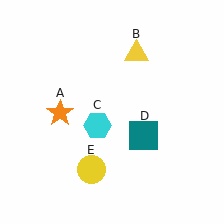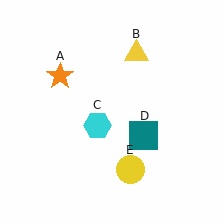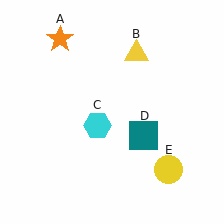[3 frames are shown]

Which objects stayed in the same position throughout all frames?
Yellow triangle (object B) and cyan hexagon (object C) and teal square (object D) remained stationary.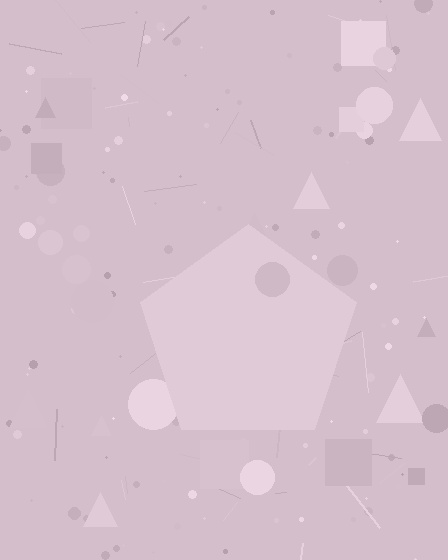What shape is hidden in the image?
A pentagon is hidden in the image.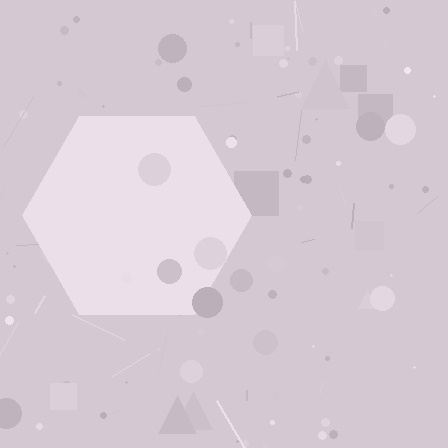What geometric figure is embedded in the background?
A hexagon is embedded in the background.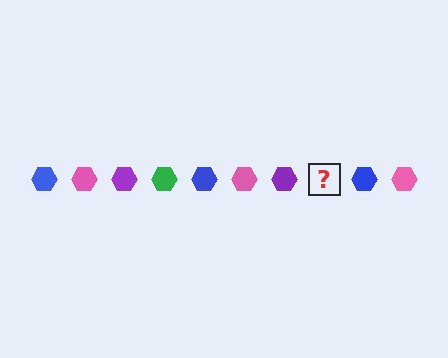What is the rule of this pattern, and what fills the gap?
The rule is that the pattern cycles through blue, pink, purple, green hexagons. The gap should be filled with a green hexagon.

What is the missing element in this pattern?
The missing element is a green hexagon.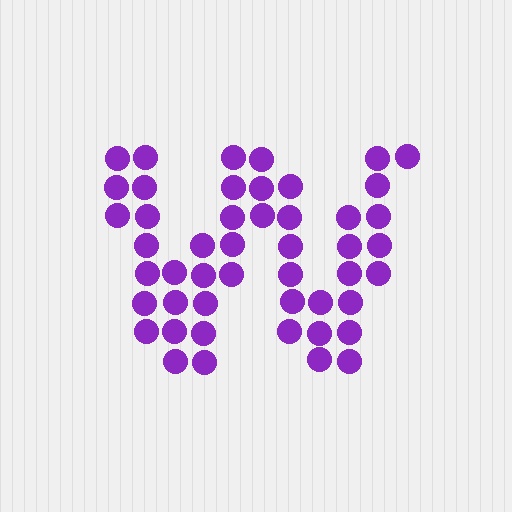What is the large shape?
The large shape is the letter W.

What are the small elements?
The small elements are circles.